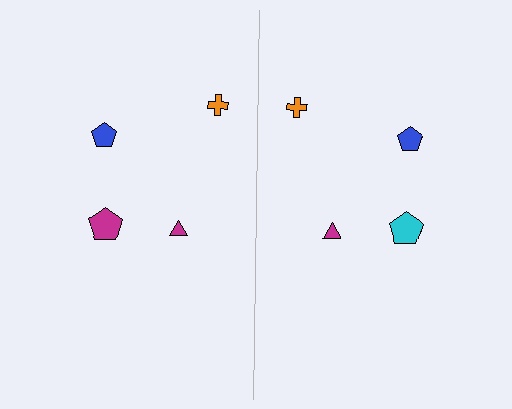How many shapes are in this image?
There are 8 shapes in this image.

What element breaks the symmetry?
The cyan pentagon on the right side breaks the symmetry — its mirror counterpart is magenta.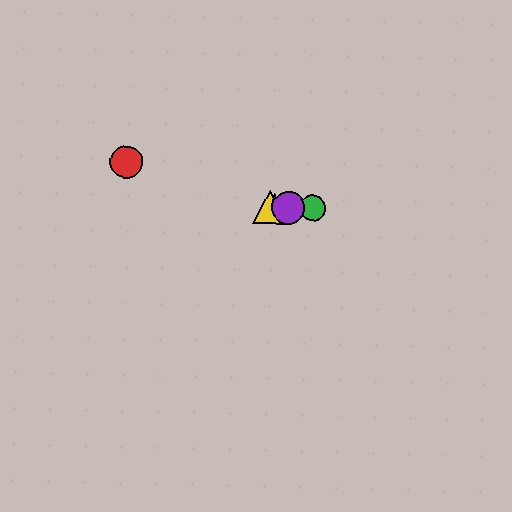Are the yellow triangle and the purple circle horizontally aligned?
Yes, both are at y≈207.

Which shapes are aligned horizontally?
The blue triangle, the green circle, the yellow triangle, the purple circle are aligned horizontally.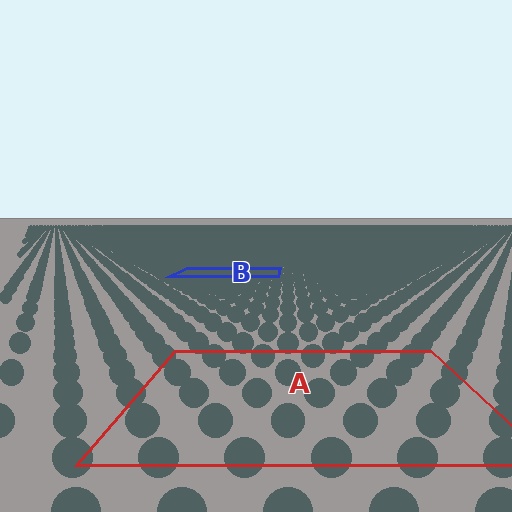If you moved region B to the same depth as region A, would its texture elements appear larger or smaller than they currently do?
They would appear larger. At a closer depth, the same texture elements are projected at a bigger on-screen size.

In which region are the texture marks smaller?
The texture marks are smaller in region B, because it is farther away.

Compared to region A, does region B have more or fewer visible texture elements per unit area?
Region B has more texture elements per unit area — they are packed more densely because it is farther away.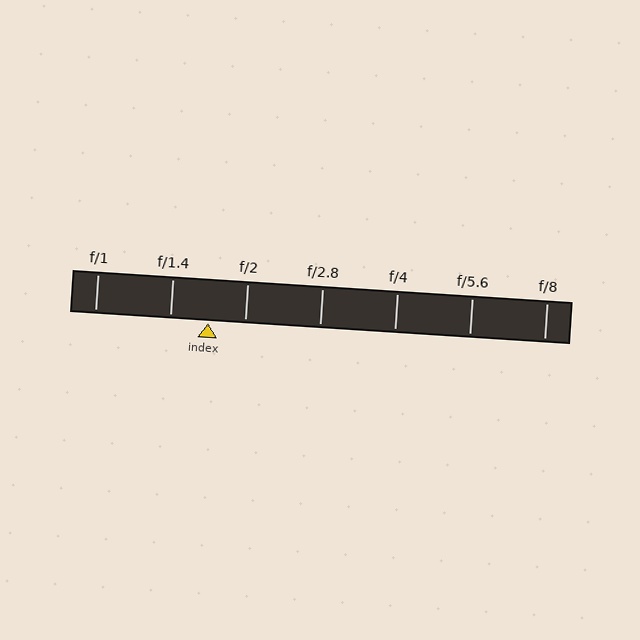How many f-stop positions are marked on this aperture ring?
There are 7 f-stop positions marked.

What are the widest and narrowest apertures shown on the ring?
The widest aperture shown is f/1 and the narrowest is f/8.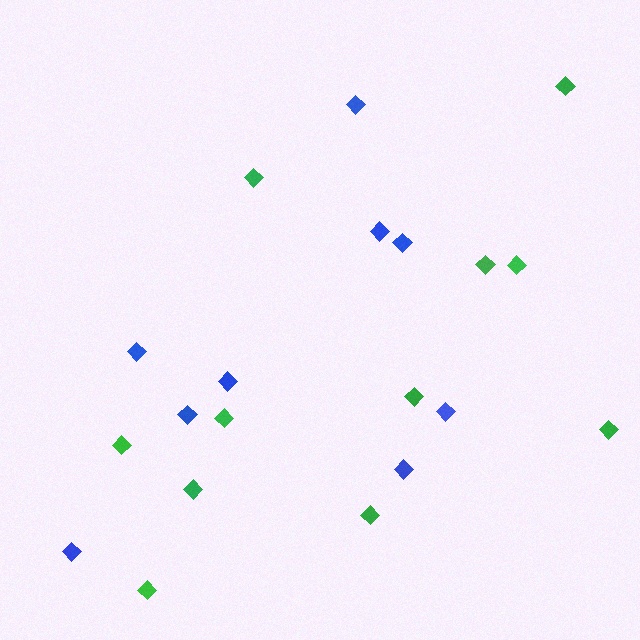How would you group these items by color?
There are 2 groups: one group of green diamonds (11) and one group of blue diamonds (9).